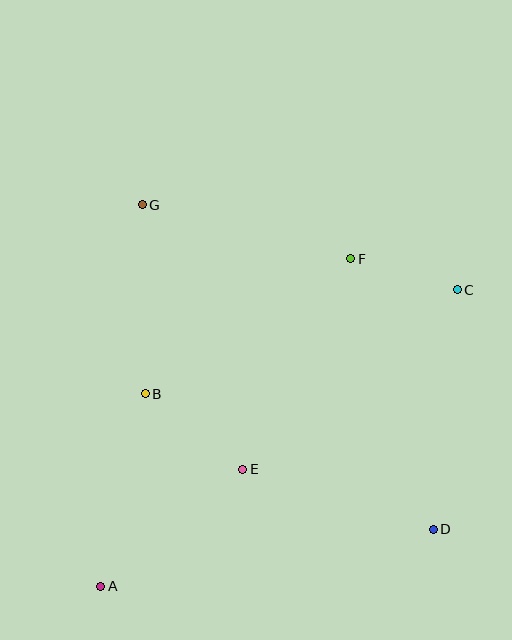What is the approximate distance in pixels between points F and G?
The distance between F and G is approximately 215 pixels.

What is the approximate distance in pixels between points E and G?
The distance between E and G is approximately 283 pixels.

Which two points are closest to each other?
Points C and F are closest to each other.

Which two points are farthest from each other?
Points A and C are farthest from each other.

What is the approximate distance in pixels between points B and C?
The distance between B and C is approximately 329 pixels.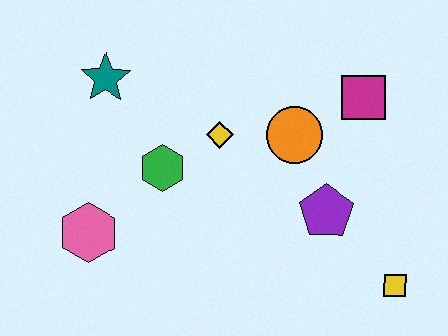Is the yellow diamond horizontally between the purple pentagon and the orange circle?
No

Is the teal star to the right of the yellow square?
No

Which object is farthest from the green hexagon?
The yellow square is farthest from the green hexagon.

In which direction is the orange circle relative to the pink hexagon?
The orange circle is to the right of the pink hexagon.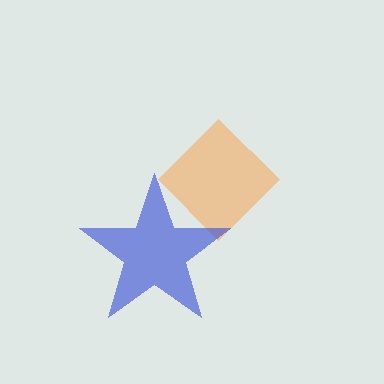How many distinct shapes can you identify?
There are 2 distinct shapes: an orange diamond, a blue star.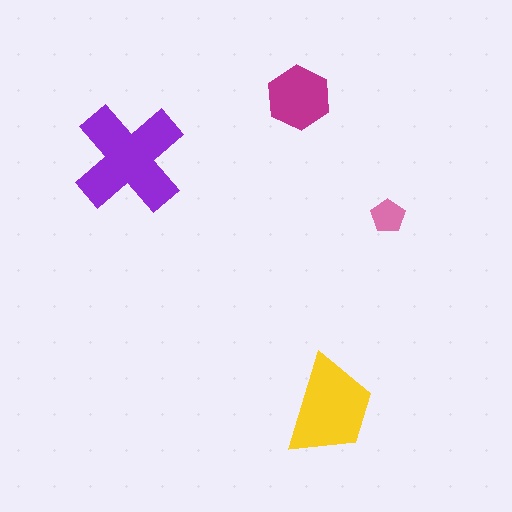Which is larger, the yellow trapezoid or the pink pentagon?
The yellow trapezoid.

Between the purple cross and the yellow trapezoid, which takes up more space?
The purple cross.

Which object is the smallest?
The pink pentagon.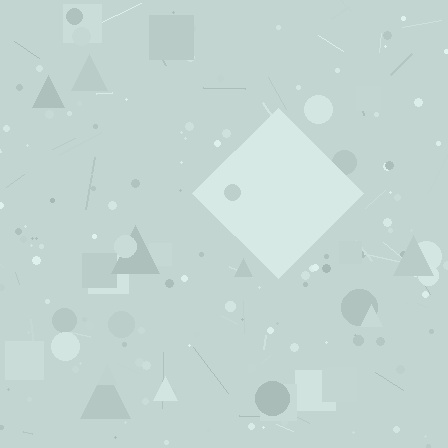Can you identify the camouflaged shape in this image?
The camouflaged shape is a diamond.